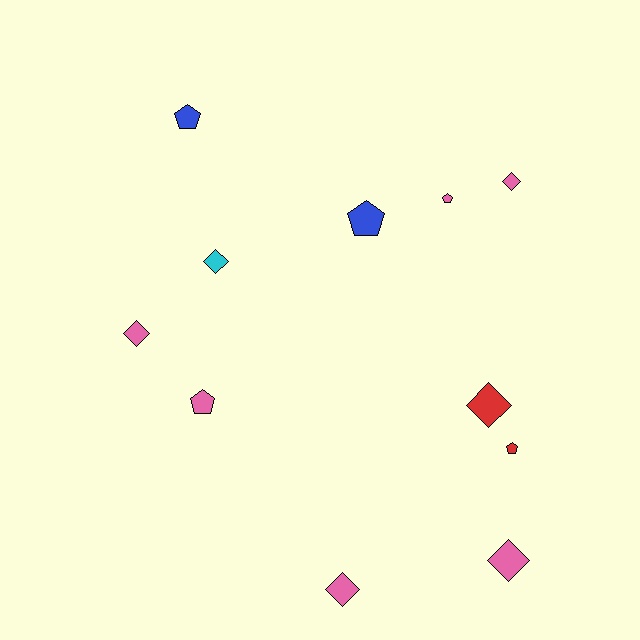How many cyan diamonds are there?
There is 1 cyan diamond.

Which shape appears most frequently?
Diamond, with 6 objects.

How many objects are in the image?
There are 11 objects.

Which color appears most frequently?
Pink, with 6 objects.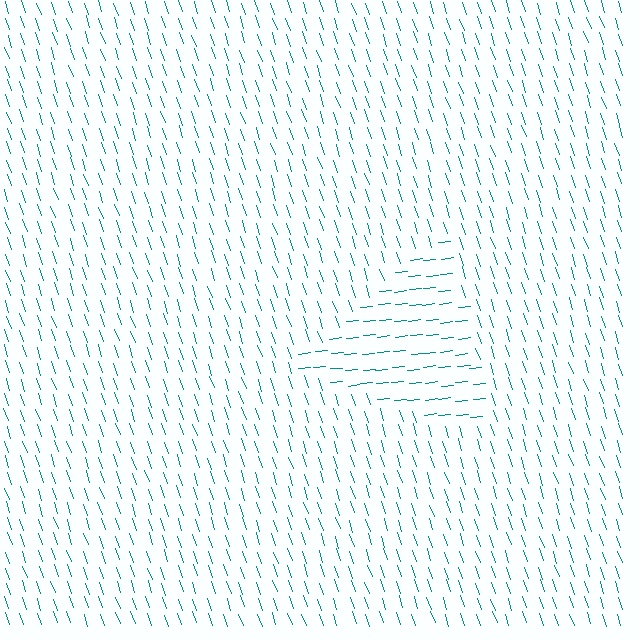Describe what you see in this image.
The image is filled with small teal line segments. A triangle region in the image has lines oriented differently from the surrounding lines, creating a visible texture boundary.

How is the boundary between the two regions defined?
The boundary is defined purely by a change in line orientation (approximately 77 degrees difference). All lines are the same color and thickness.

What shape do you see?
I see a triangle.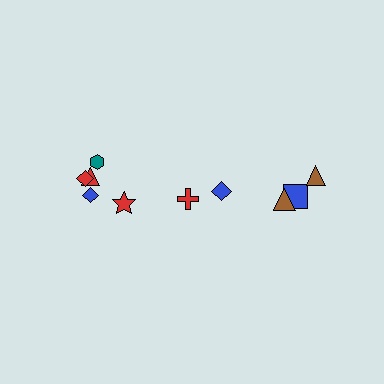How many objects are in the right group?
There are 4 objects.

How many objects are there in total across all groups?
There are 10 objects.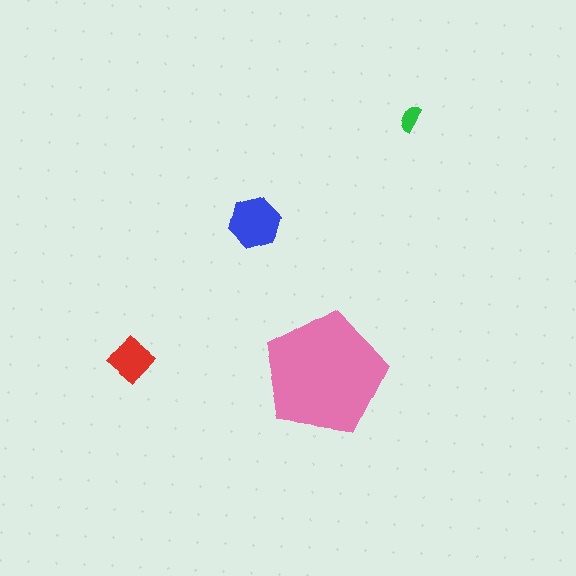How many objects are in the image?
There are 4 objects in the image.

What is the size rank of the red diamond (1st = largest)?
3rd.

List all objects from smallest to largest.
The green semicircle, the red diamond, the blue hexagon, the pink pentagon.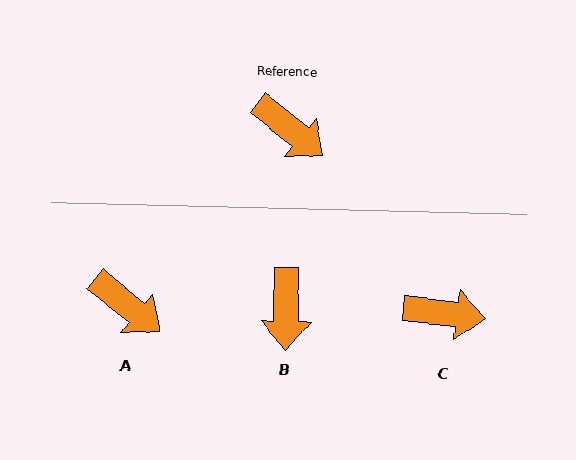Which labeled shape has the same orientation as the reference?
A.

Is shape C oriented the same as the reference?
No, it is off by about 32 degrees.